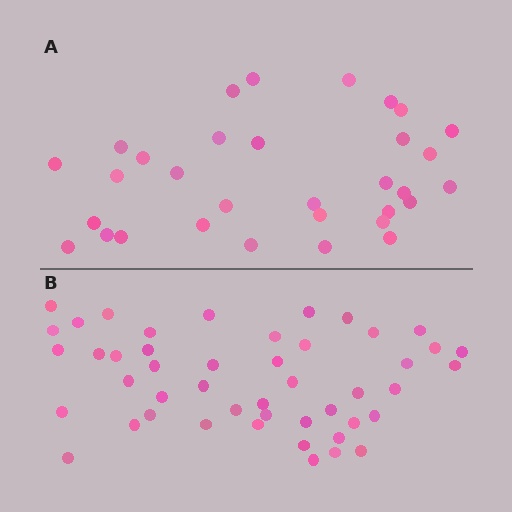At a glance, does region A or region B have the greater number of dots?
Region B (the bottom region) has more dots.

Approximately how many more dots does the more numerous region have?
Region B has approximately 15 more dots than region A.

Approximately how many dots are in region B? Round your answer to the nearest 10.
About 50 dots. (The exact count is 47, which rounds to 50.)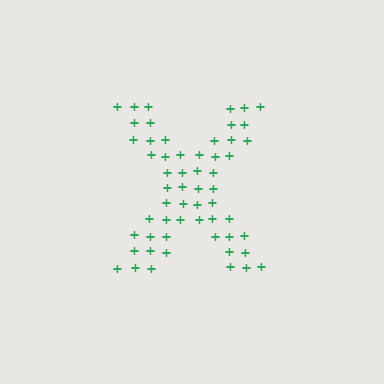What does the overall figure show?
The overall figure shows the letter X.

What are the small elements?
The small elements are plus signs.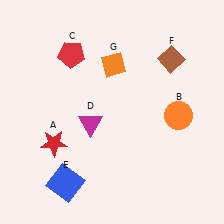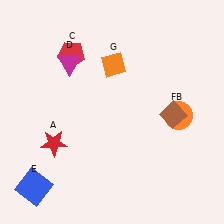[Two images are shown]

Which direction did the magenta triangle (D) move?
The magenta triangle (D) moved up.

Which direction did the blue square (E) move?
The blue square (E) moved left.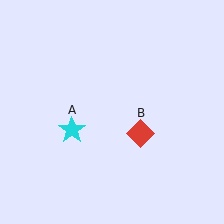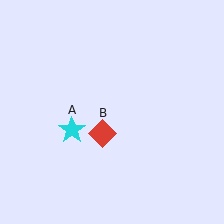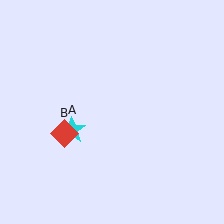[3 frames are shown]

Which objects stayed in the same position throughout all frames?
Cyan star (object A) remained stationary.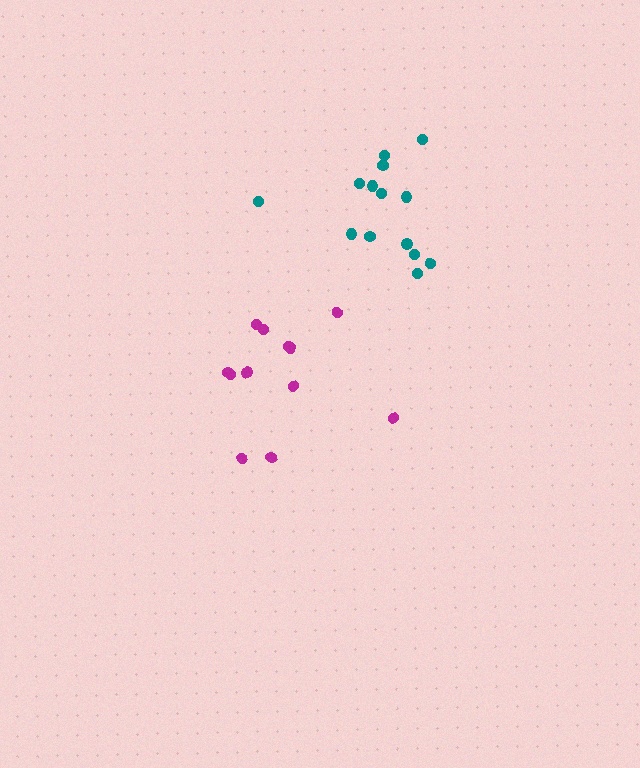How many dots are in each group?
Group 1: 12 dots, Group 2: 14 dots (26 total).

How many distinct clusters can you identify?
There are 2 distinct clusters.